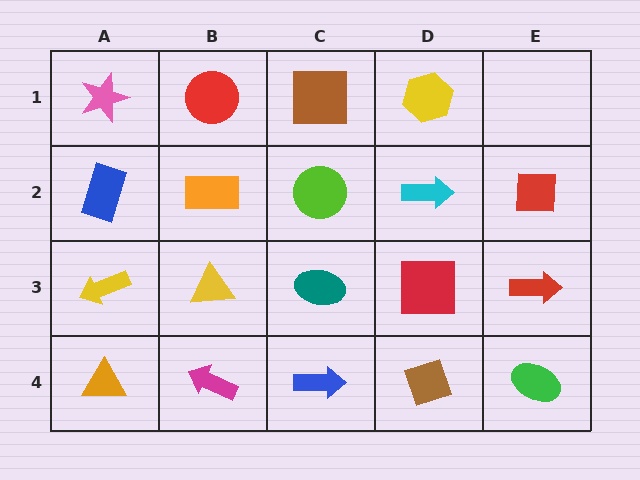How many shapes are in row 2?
5 shapes.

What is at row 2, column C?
A lime circle.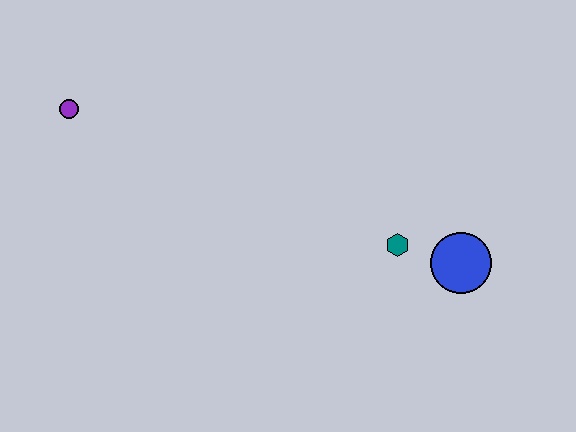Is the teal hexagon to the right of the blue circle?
No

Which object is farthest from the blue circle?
The purple circle is farthest from the blue circle.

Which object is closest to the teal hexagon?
The blue circle is closest to the teal hexagon.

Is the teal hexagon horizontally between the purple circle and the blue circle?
Yes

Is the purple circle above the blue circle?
Yes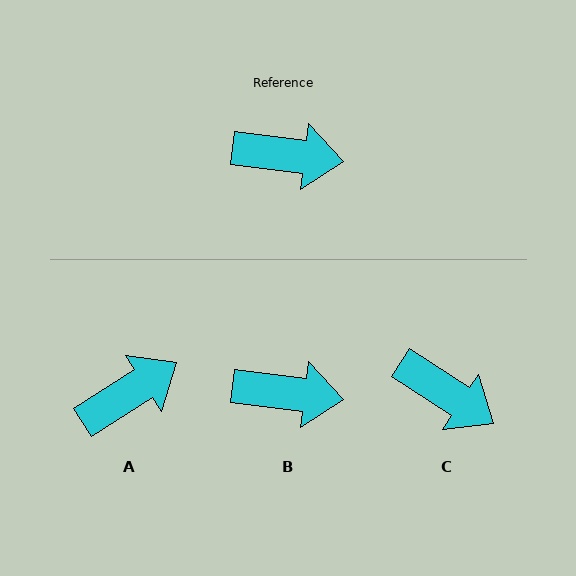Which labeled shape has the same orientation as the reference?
B.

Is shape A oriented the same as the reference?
No, it is off by about 40 degrees.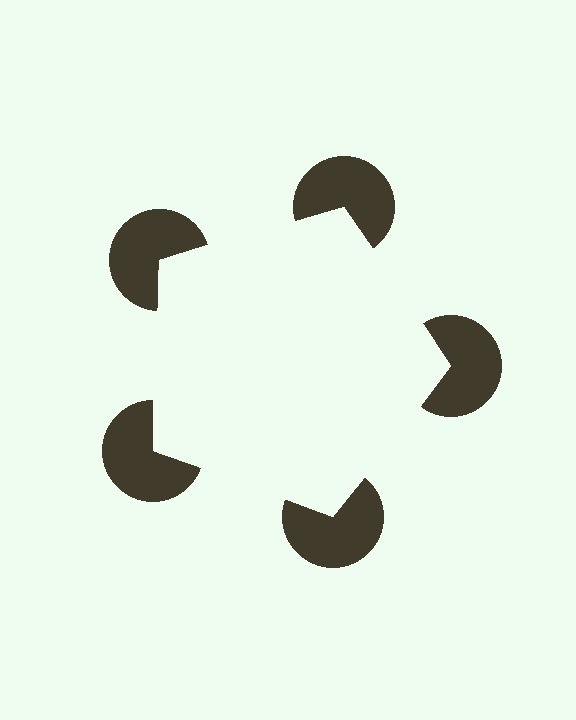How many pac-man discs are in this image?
There are 5 — one at each vertex of the illusory pentagon.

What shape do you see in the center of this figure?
An illusory pentagon — its edges are inferred from the aligned wedge cuts in the pac-man discs, not physically drawn.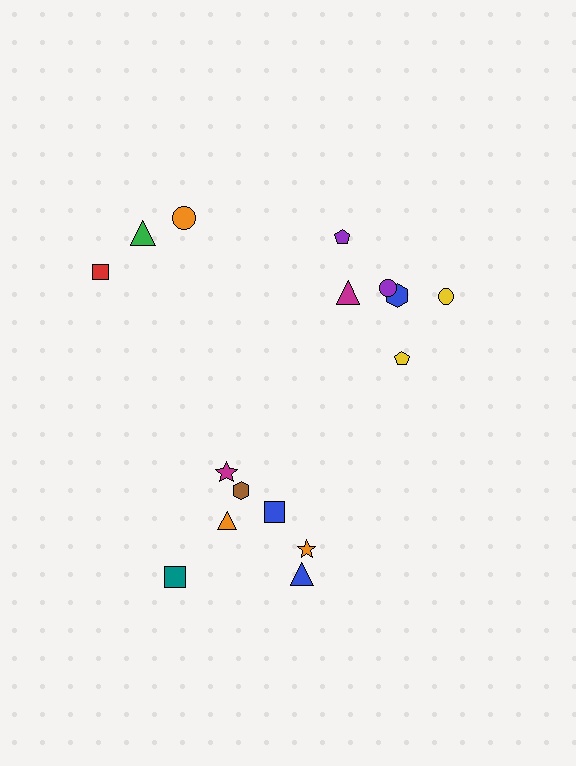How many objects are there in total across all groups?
There are 16 objects.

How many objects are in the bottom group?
There are 7 objects.